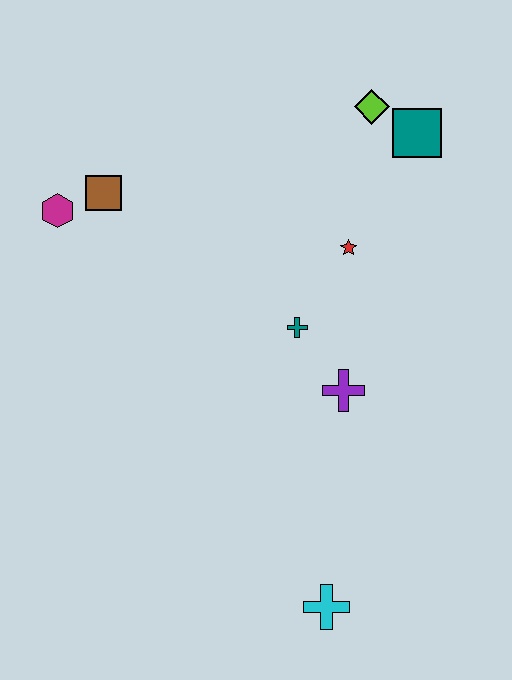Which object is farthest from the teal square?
The cyan cross is farthest from the teal square.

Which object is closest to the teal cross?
The purple cross is closest to the teal cross.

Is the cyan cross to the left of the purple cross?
Yes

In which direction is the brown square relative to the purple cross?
The brown square is to the left of the purple cross.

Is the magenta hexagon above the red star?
Yes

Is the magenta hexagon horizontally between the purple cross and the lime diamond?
No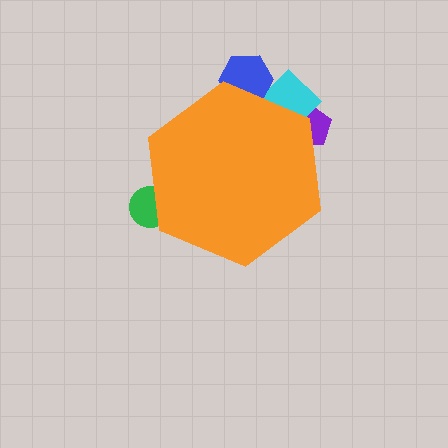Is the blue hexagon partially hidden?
Yes, the blue hexagon is partially hidden behind the orange hexagon.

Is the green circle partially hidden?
Yes, the green circle is partially hidden behind the orange hexagon.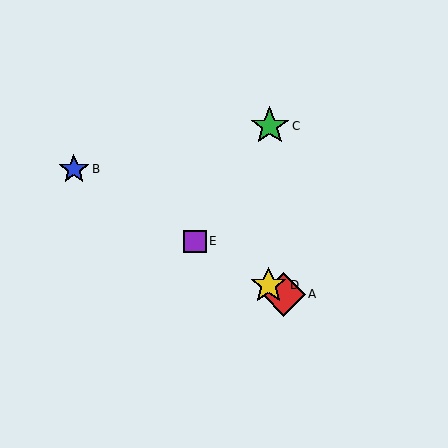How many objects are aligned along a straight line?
4 objects (A, B, D, E) are aligned along a straight line.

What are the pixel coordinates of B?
Object B is at (74, 169).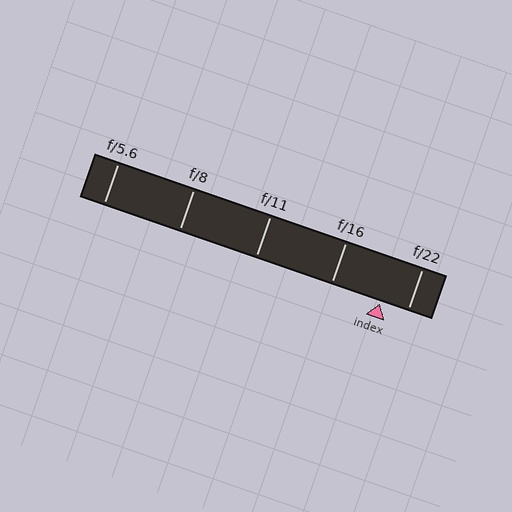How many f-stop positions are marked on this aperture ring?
There are 5 f-stop positions marked.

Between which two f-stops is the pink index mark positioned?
The index mark is between f/16 and f/22.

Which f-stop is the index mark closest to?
The index mark is closest to f/22.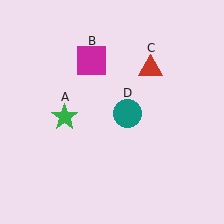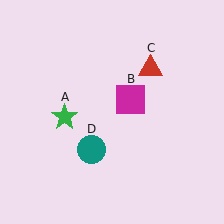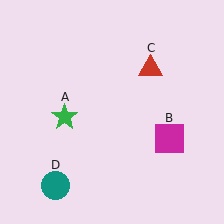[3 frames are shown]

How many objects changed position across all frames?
2 objects changed position: magenta square (object B), teal circle (object D).